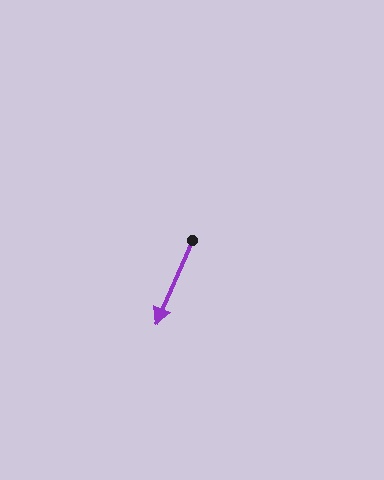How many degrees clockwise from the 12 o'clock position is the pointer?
Approximately 203 degrees.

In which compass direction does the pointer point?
Southwest.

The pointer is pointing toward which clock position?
Roughly 7 o'clock.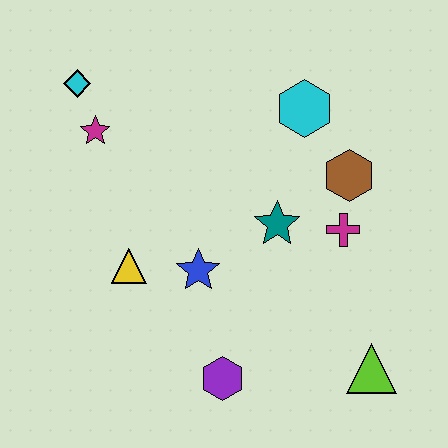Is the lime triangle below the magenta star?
Yes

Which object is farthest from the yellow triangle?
The lime triangle is farthest from the yellow triangle.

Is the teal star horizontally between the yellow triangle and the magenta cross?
Yes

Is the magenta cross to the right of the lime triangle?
No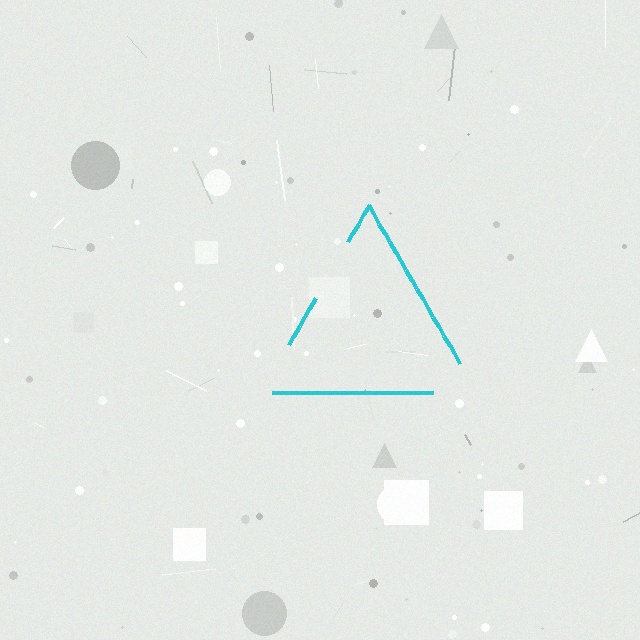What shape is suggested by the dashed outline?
The dashed outline suggests a triangle.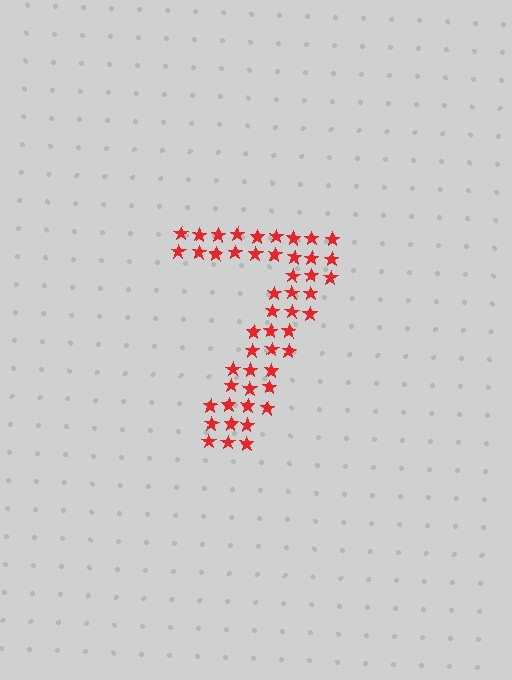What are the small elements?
The small elements are stars.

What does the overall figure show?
The overall figure shows the digit 7.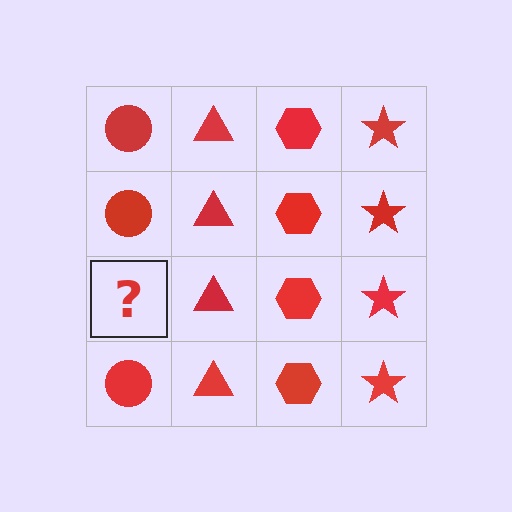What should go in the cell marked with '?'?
The missing cell should contain a red circle.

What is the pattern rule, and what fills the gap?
The rule is that each column has a consistent shape. The gap should be filled with a red circle.